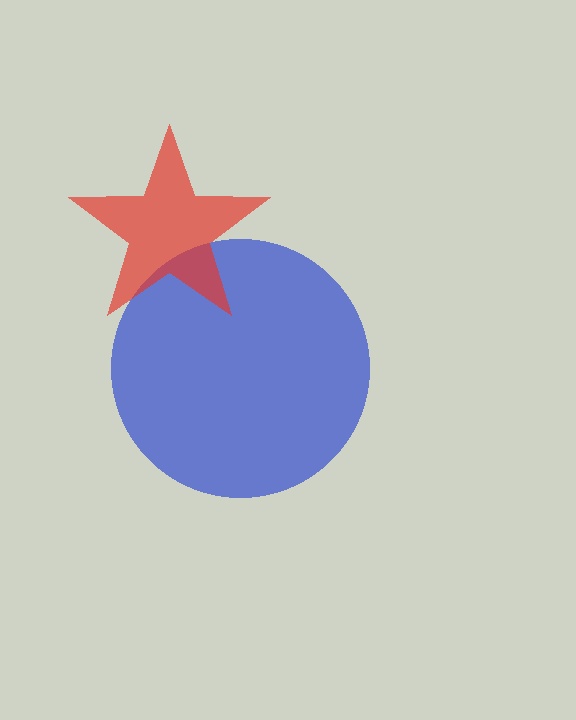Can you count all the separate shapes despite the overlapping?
Yes, there are 2 separate shapes.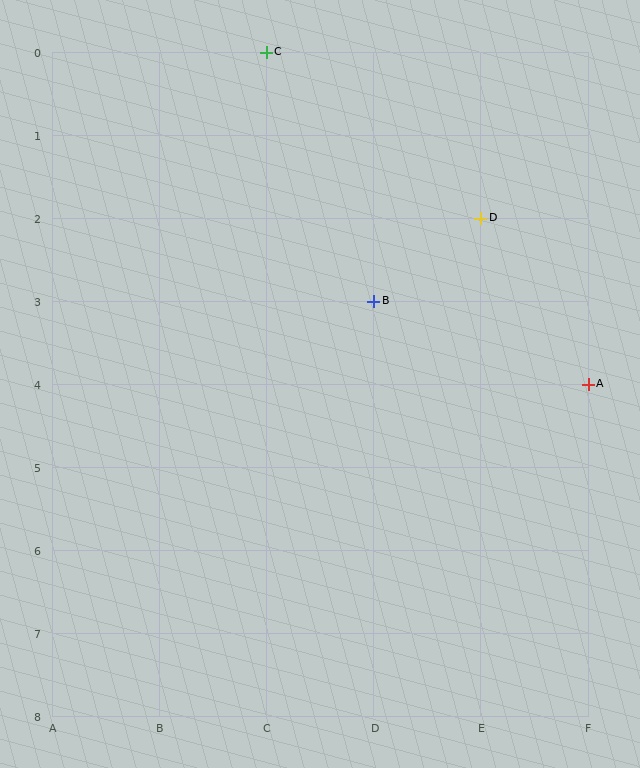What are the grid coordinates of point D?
Point D is at grid coordinates (E, 2).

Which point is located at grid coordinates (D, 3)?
Point B is at (D, 3).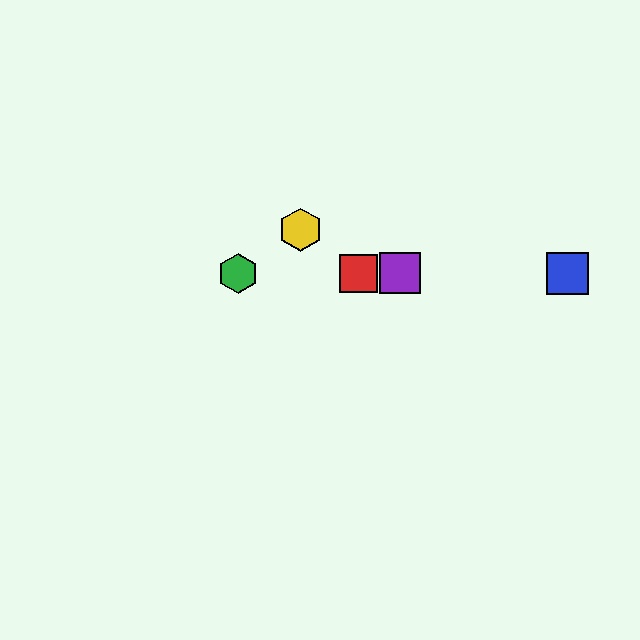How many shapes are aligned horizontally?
4 shapes (the red square, the blue square, the green hexagon, the purple square) are aligned horizontally.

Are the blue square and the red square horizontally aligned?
Yes, both are at y≈273.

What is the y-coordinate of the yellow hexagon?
The yellow hexagon is at y≈230.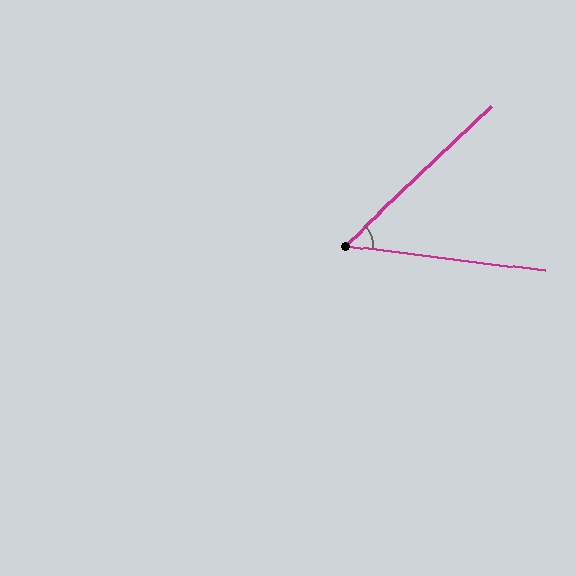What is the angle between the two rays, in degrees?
Approximately 51 degrees.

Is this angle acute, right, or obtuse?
It is acute.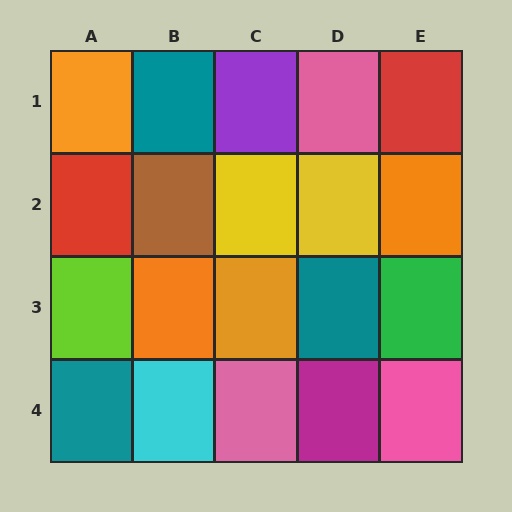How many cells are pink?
3 cells are pink.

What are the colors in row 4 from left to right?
Teal, cyan, pink, magenta, pink.